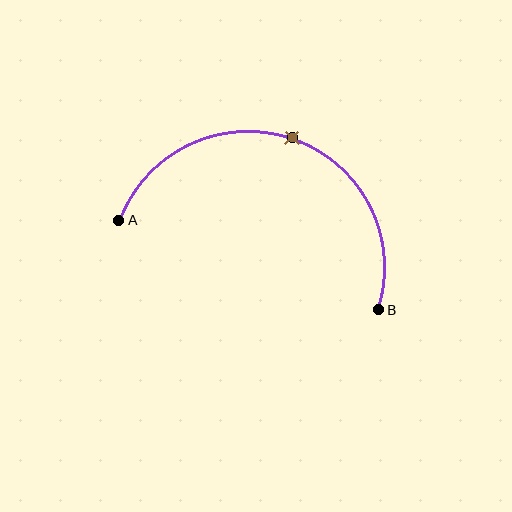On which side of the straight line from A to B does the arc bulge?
The arc bulges above the straight line connecting A and B.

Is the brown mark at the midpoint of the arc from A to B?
Yes. The brown mark lies on the arc at equal arc-length from both A and B — it is the arc midpoint.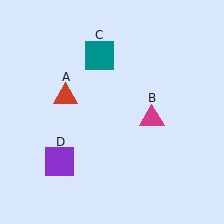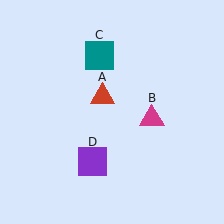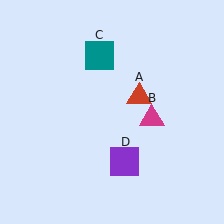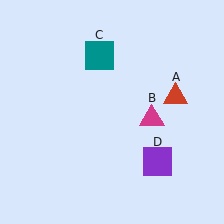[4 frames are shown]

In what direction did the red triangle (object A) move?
The red triangle (object A) moved right.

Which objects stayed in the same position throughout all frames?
Magenta triangle (object B) and teal square (object C) remained stationary.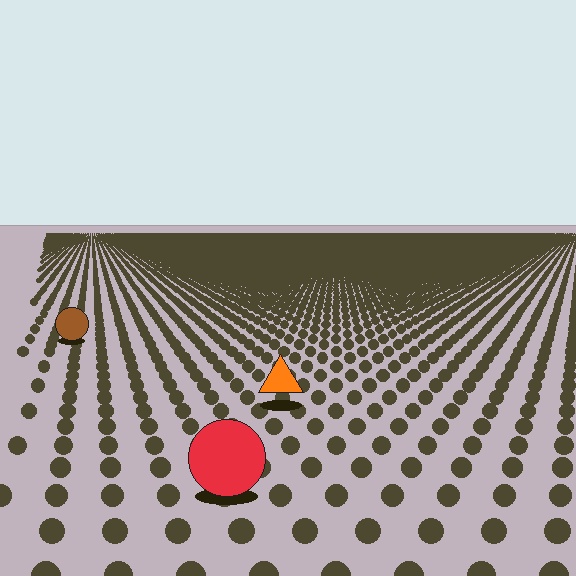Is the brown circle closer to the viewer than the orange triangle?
No. The orange triangle is closer — you can tell from the texture gradient: the ground texture is coarser near it.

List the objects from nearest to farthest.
From nearest to farthest: the red circle, the orange triangle, the brown circle.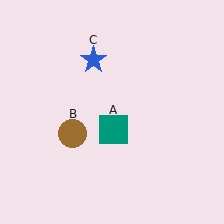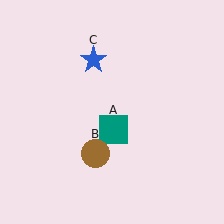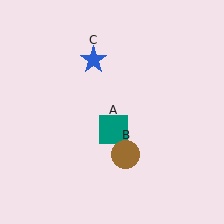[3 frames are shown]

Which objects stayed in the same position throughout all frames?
Teal square (object A) and blue star (object C) remained stationary.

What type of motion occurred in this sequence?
The brown circle (object B) rotated counterclockwise around the center of the scene.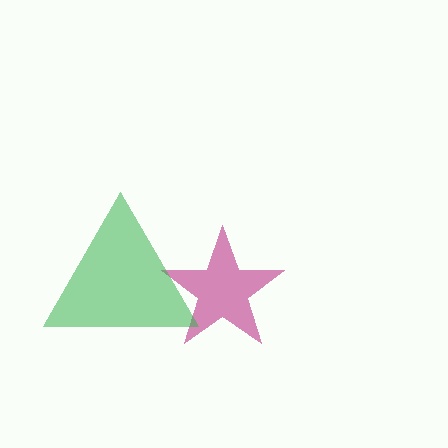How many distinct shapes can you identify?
There are 2 distinct shapes: a magenta star, a green triangle.